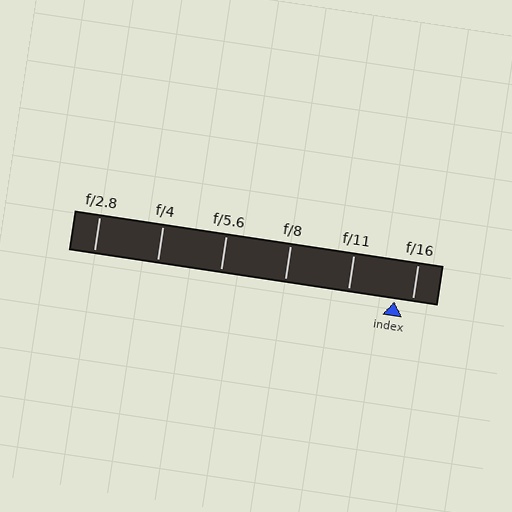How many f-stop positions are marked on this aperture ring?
There are 6 f-stop positions marked.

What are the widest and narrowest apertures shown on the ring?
The widest aperture shown is f/2.8 and the narrowest is f/16.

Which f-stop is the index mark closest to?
The index mark is closest to f/16.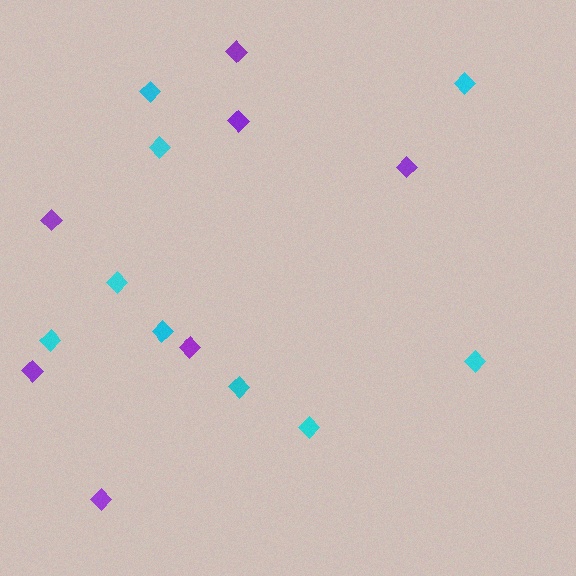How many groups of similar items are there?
There are 2 groups: one group of cyan diamonds (9) and one group of purple diamonds (7).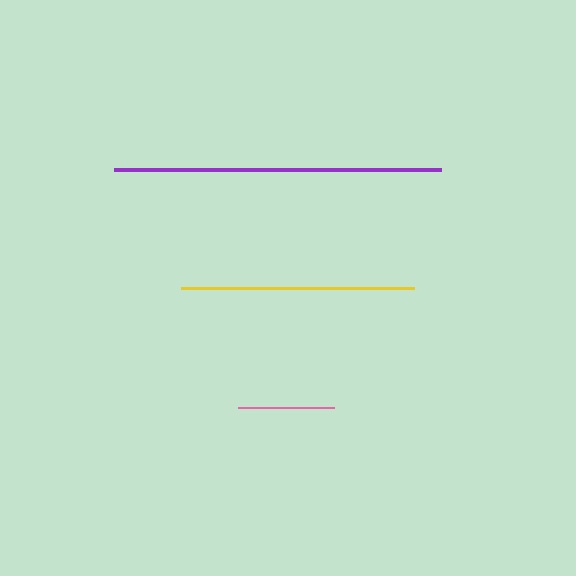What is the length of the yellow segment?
The yellow segment is approximately 233 pixels long.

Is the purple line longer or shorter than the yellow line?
The purple line is longer than the yellow line.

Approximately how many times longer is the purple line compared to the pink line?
The purple line is approximately 3.4 times the length of the pink line.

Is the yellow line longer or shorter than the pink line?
The yellow line is longer than the pink line.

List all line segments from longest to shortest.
From longest to shortest: purple, yellow, pink.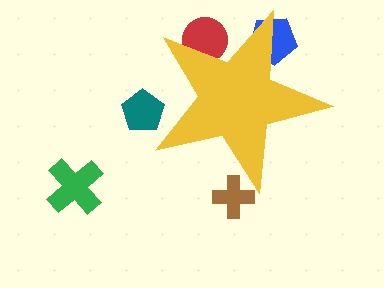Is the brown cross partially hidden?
Yes, the brown cross is partially hidden behind the yellow star.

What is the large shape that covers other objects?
A yellow star.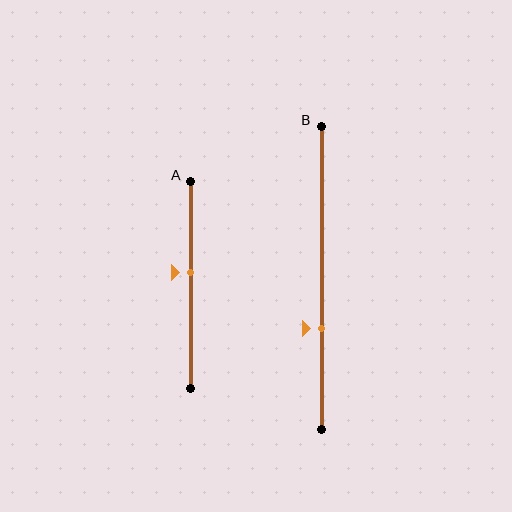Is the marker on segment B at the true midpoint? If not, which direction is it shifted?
No, the marker on segment B is shifted downward by about 16% of the segment length.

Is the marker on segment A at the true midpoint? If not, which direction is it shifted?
No, the marker on segment A is shifted upward by about 6% of the segment length.